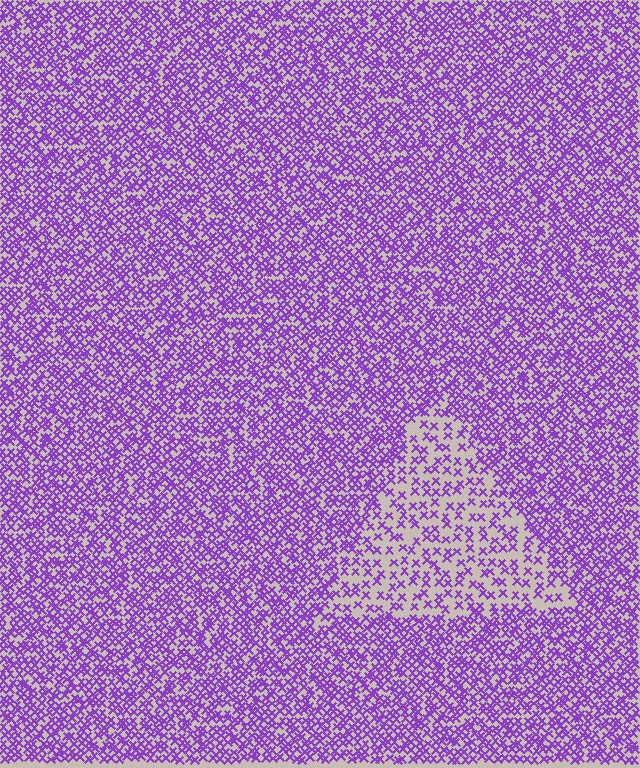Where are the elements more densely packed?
The elements are more densely packed outside the triangle boundary.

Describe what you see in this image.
The image contains small purple elements arranged at two different densities. A triangle-shaped region is visible where the elements are less densely packed than the surrounding area.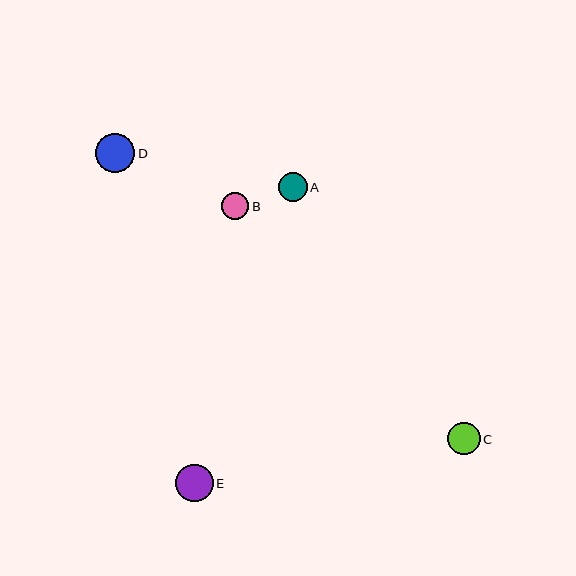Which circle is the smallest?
Circle B is the smallest with a size of approximately 27 pixels.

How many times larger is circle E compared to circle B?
Circle E is approximately 1.4 times the size of circle B.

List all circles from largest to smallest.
From largest to smallest: D, E, C, A, B.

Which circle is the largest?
Circle D is the largest with a size of approximately 40 pixels.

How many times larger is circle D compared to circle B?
Circle D is approximately 1.5 times the size of circle B.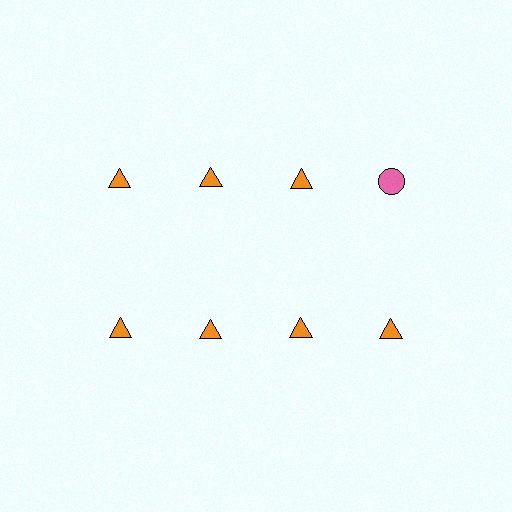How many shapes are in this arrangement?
There are 8 shapes arranged in a grid pattern.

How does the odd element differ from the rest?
It differs in both color (pink instead of orange) and shape (circle instead of triangle).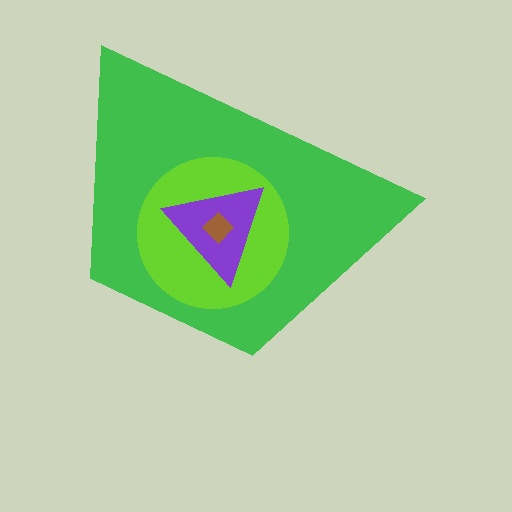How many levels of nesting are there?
4.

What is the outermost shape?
The green trapezoid.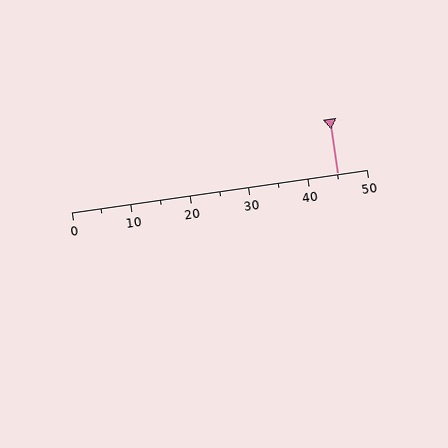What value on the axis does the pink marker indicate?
The marker indicates approximately 45.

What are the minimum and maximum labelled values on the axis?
The axis runs from 0 to 50.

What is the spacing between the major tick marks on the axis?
The major ticks are spaced 10 apart.